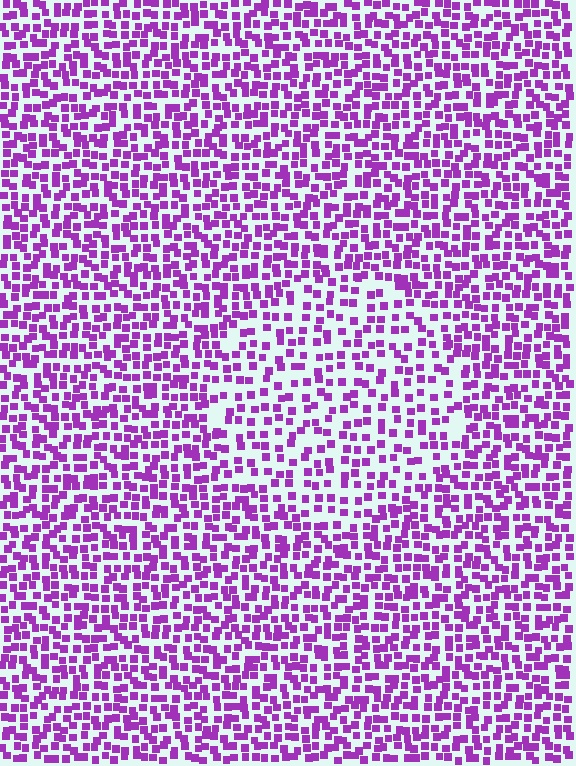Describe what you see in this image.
The image contains small purple elements arranged at two different densities. A circle-shaped region is visible where the elements are less densely packed than the surrounding area.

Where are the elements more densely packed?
The elements are more densely packed outside the circle boundary.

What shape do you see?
I see a circle.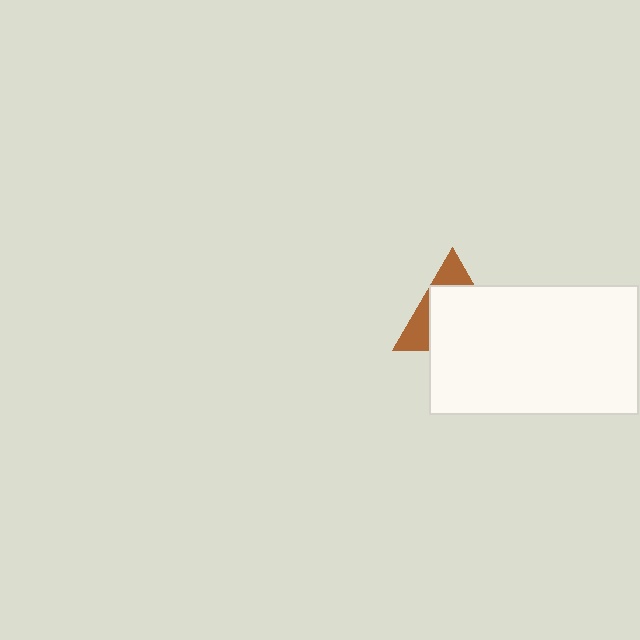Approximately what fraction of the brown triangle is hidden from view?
Roughly 67% of the brown triangle is hidden behind the white rectangle.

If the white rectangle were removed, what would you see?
You would see the complete brown triangle.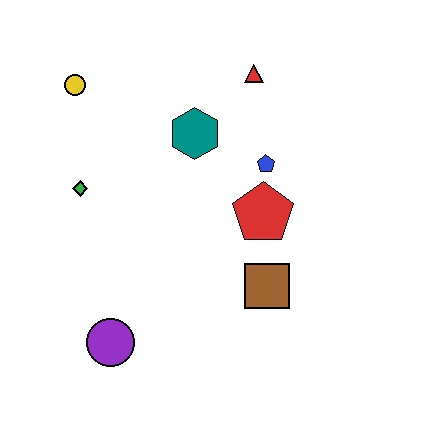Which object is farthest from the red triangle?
The purple circle is farthest from the red triangle.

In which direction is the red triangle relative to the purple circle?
The red triangle is above the purple circle.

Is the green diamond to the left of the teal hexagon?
Yes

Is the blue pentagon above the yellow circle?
No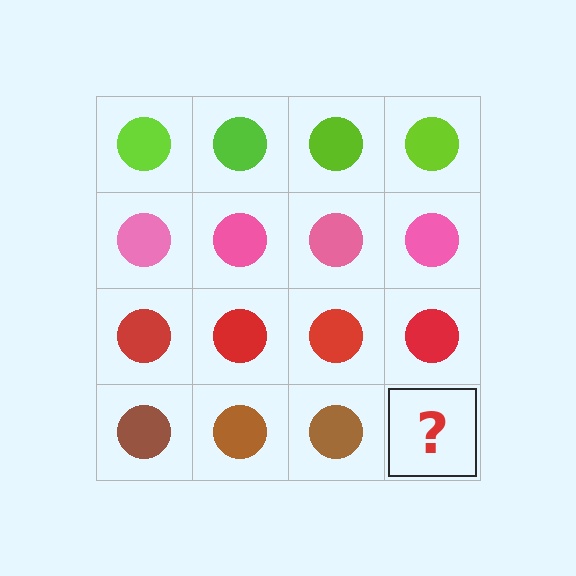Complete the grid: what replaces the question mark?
The question mark should be replaced with a brown circle.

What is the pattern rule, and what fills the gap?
The rule is that each row has a consistent color. The gap should be filled with a brown circle.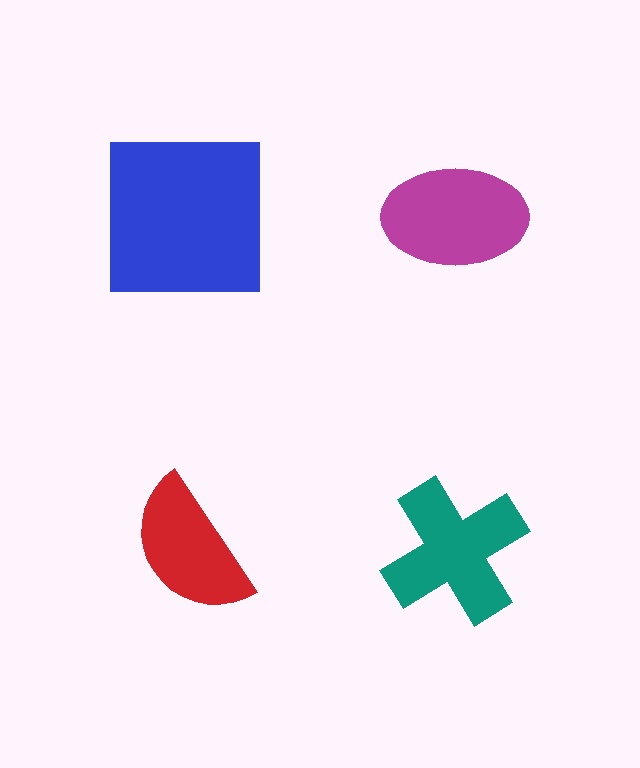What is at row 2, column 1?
A red semicircle.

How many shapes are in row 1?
2 shapes.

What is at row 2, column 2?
A teal cross.